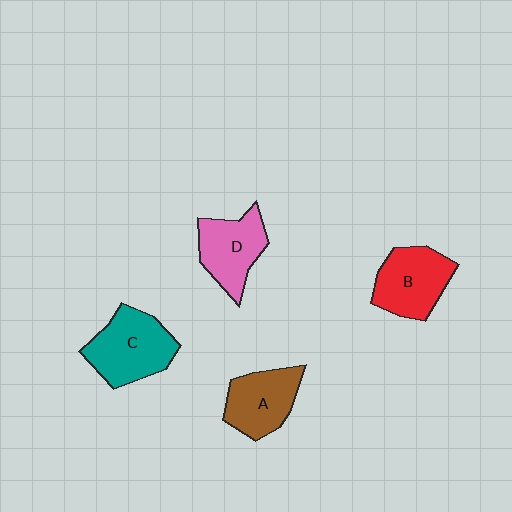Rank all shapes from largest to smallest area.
From largest to smallest: C (teal), B (red), D (pink), A (brown).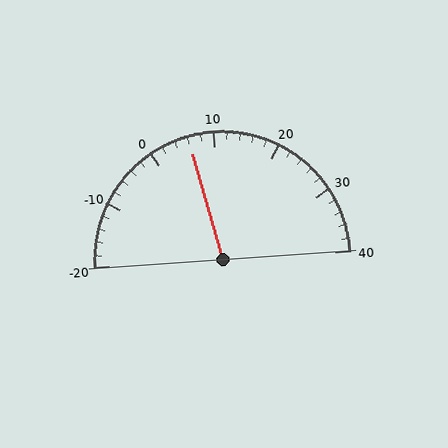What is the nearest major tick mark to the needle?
The nearest major tick mark is 10.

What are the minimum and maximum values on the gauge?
The gauge ranges from -20 to 40.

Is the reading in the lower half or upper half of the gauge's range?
The reading is in the lower half of the range (-20 to 40).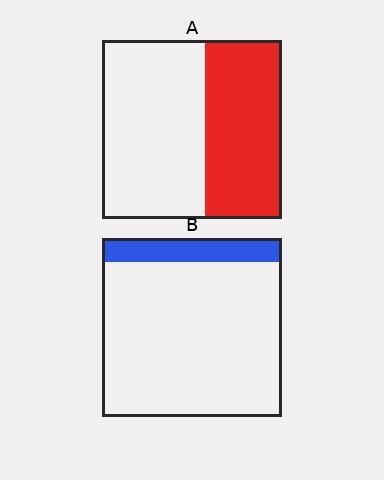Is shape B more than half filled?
No.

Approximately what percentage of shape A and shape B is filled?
A is approximately 45% and B is approximately 15%.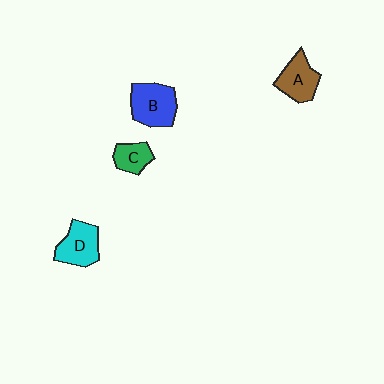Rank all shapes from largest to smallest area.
From largest to smallest: B (blue), D (cyan), A (brown), C (green).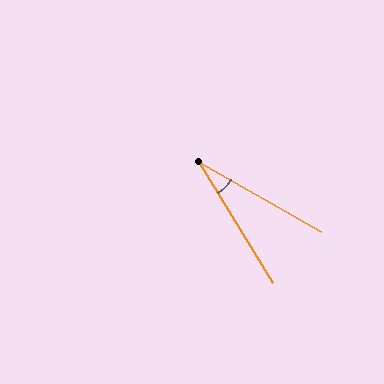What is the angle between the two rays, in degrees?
Approximately 29 degrees.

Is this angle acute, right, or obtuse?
It is acute.